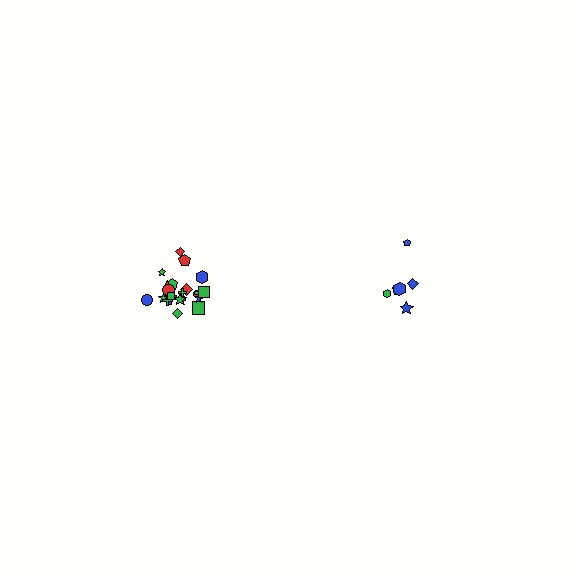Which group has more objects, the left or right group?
The left group.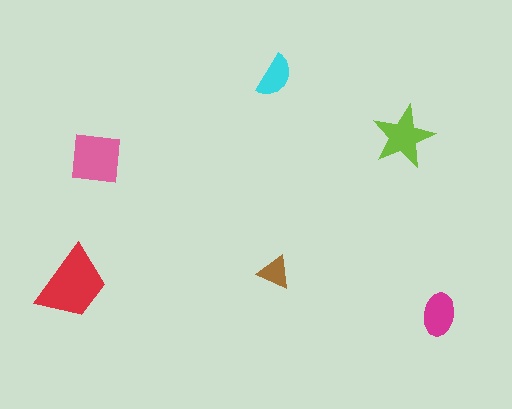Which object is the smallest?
The brown triangle.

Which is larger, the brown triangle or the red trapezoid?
The red trapezoid.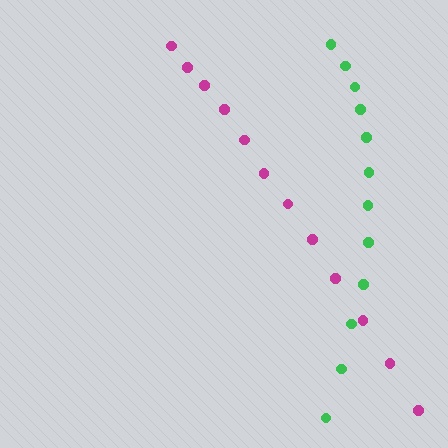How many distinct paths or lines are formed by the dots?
There are 2 distinct paths.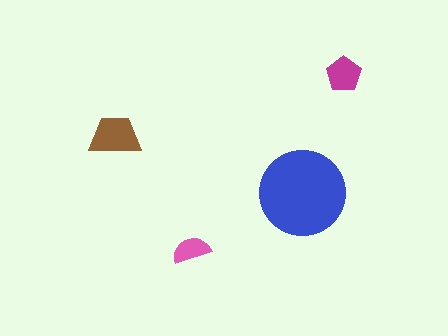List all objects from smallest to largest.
The pink semicircle, the magenta pentagon, the brown trapezoid, the blue circle.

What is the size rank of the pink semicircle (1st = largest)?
4th.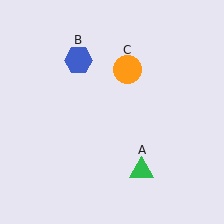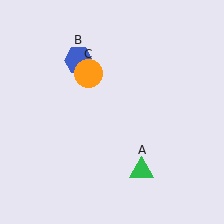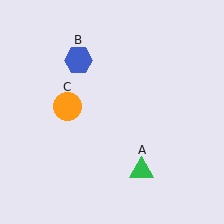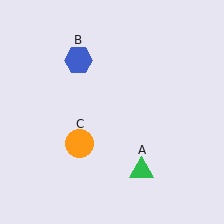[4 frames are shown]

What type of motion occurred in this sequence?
The orange circle (object C) rotated counterclockwise around the center of the scene.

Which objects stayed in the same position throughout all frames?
Green triangle (object A) and blue hexagon (object B) remained stationary.